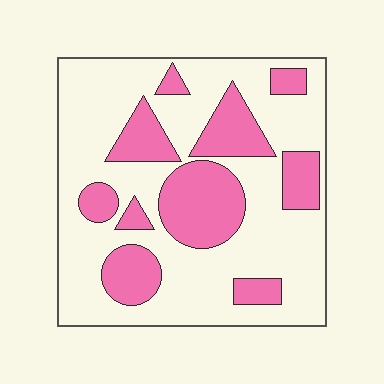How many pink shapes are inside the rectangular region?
10.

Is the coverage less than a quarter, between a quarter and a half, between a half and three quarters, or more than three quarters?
Between a quarter and a half.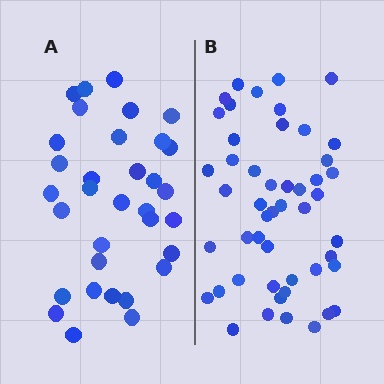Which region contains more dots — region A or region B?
Region B (the right region) has more dots.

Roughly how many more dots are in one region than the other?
Region B has approximately 15 more dots than region A.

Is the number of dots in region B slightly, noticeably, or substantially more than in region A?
Region B has substantially more. The ratio is roughly 1.5 to 1.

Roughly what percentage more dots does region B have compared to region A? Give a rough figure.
About 50% more.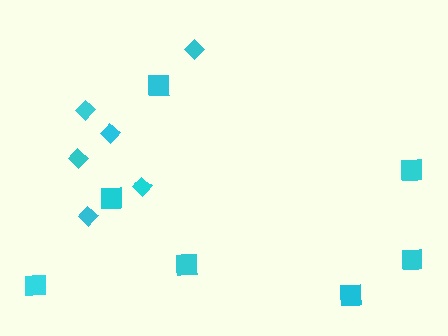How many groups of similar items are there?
There are 2 groups: one group of squares (7) and one group of diamonds (6).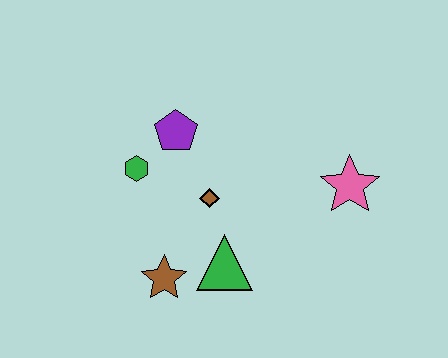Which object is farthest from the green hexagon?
The pink star is farthest from the green hexagon.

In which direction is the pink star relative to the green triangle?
The pink star is to the right of the green triangle.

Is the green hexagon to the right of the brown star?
No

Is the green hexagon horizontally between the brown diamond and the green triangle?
No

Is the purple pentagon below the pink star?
No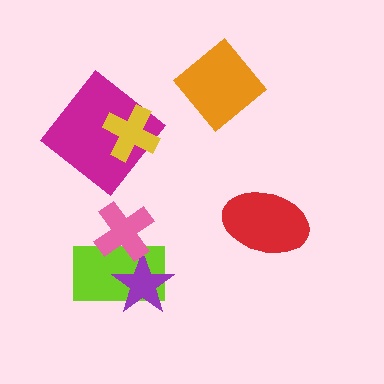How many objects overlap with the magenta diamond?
1 object overlaps with the magenta diamond.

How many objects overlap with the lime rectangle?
2 objects overlap with the lime rectangle.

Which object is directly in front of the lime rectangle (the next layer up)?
The purple star is directly in front of the lime rectangle.